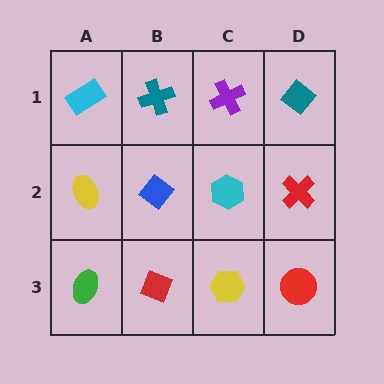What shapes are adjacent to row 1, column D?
A red cross (row 2, column D), a purple cross (row 1, column C).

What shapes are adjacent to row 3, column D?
A red cross (row 2, column D), a yellow hexagon (row 3, column C).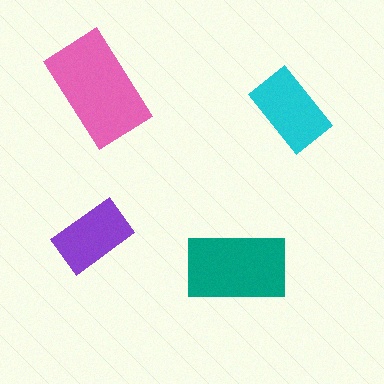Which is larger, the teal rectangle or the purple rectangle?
The teal one.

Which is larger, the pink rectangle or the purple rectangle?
The pink one.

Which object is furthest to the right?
The cyan rectangle is rightmost.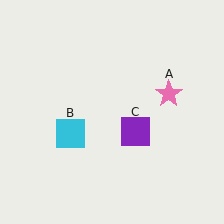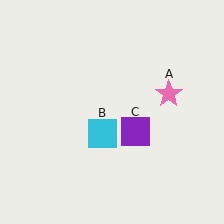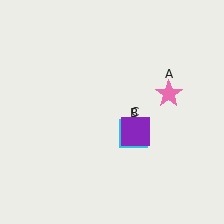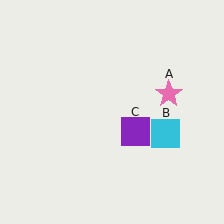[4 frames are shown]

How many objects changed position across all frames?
1 object changed position: cyan square (object B).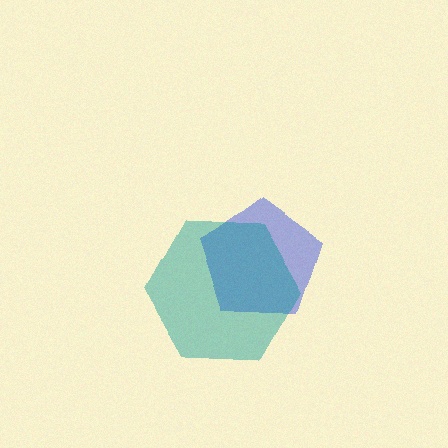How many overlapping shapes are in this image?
There are 2 overlapping shapes in the image.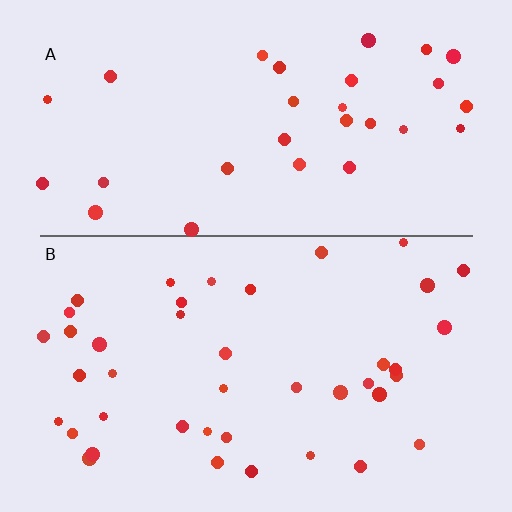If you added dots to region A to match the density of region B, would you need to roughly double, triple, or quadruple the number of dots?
Approximately double.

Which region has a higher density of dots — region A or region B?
B (the bottom).